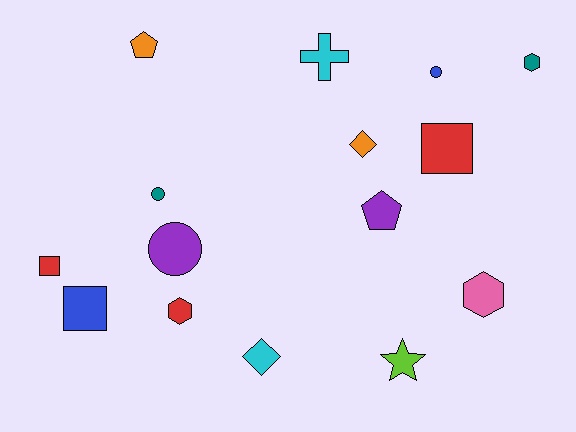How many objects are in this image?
There are 15 objects.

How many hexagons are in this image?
There are 3 hexagons.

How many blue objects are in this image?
There are 2 blue objects.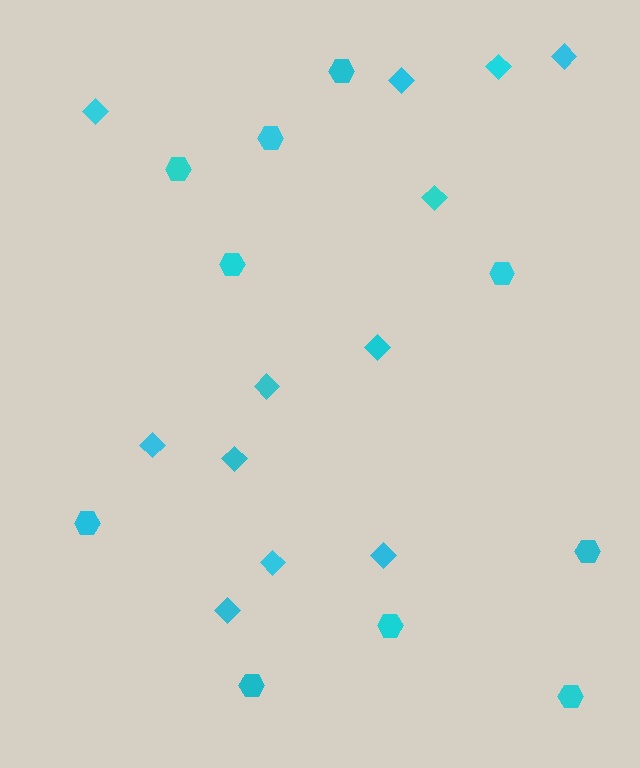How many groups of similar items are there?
There are 2 groups: one group of diamonds (12) and one group of hexagons (10).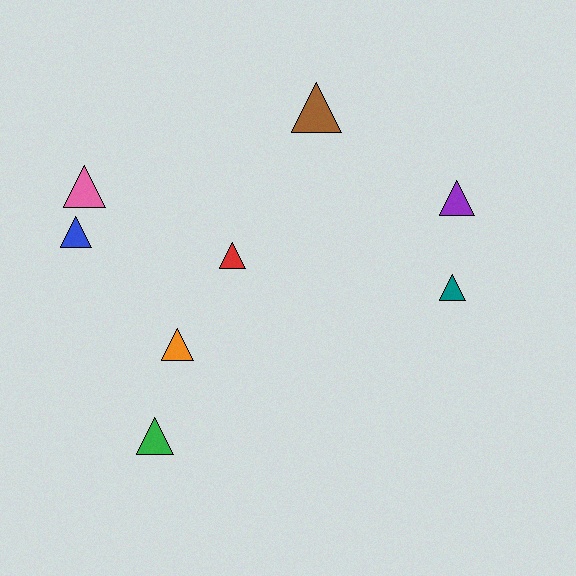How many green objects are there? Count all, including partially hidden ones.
There is 1 green object.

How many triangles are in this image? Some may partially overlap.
There are 8 triangles.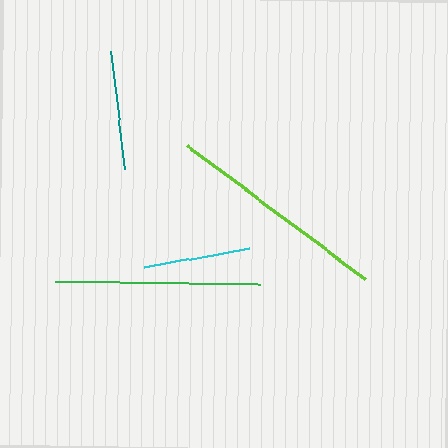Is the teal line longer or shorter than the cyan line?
The teal line is longer than the cyan line.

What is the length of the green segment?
The green segment is approximately 205 pixels long.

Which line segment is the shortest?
The cyan line is the shortest at approximately 106 pixels.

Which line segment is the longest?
The lime line is the longest at approximately 223 pixels.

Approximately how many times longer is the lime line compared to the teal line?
The lime line is approximately 1.9 times the length of the teal line.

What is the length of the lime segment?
The lime segment is approximately 223 pixels long.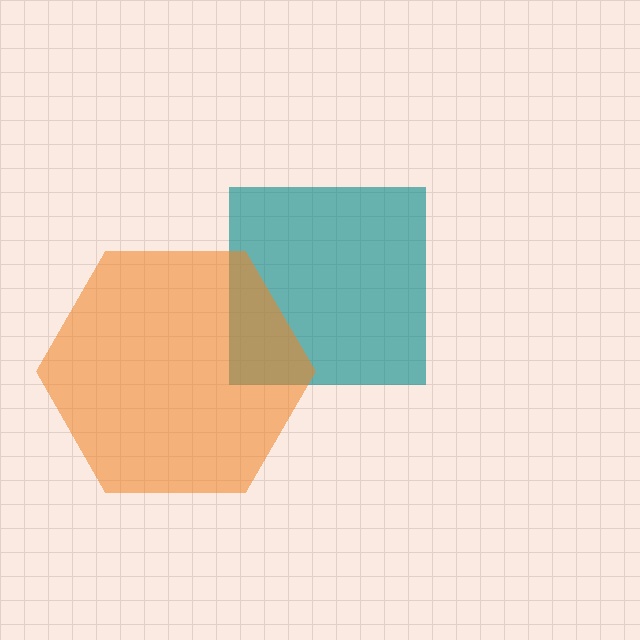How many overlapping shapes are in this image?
There are 2 overlapping shapes in the image.